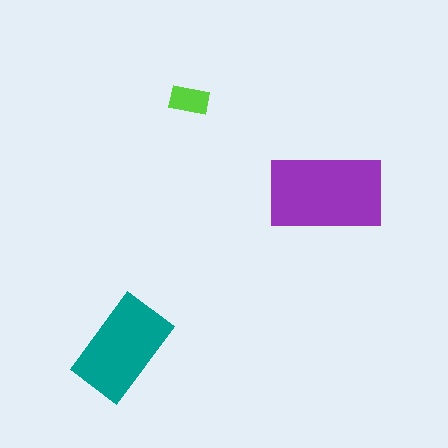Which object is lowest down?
The teal rectangle is bottommost.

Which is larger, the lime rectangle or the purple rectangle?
The purple one.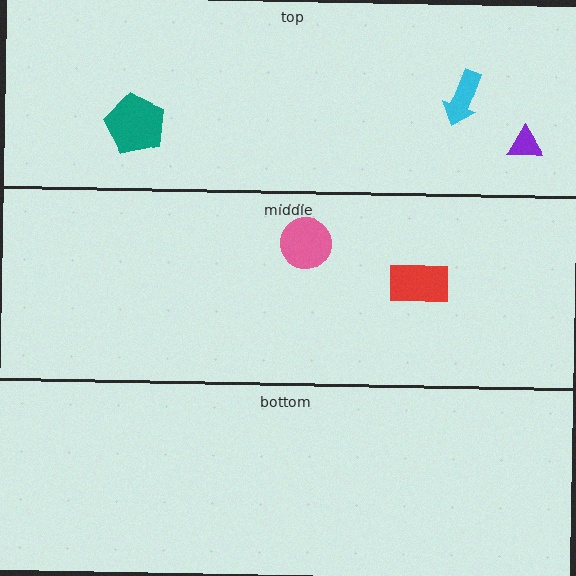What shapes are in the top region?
The cyan arrow, the purple triangle, the teal pentagon.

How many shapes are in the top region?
3.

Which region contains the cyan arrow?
The top region.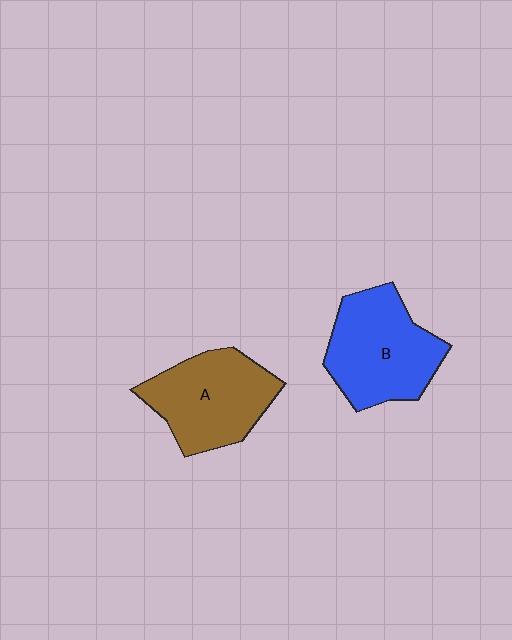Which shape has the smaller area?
Shape A (brown).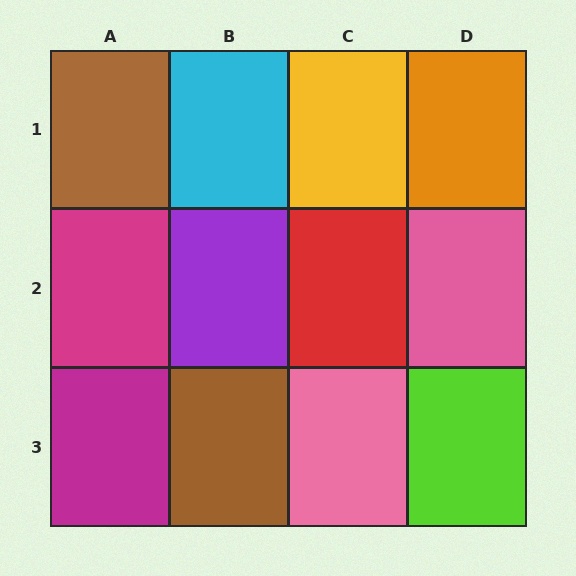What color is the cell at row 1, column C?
Yellow.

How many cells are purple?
1 cell is purple.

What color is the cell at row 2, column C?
Red.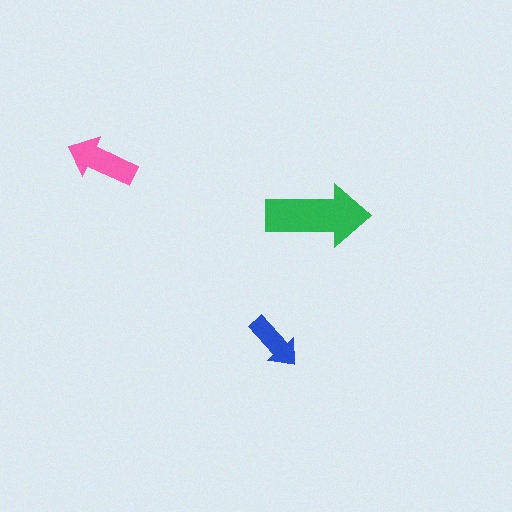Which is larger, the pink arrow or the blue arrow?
The pink one.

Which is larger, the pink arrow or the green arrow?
The green one.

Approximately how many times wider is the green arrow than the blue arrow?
About 2 times wider.